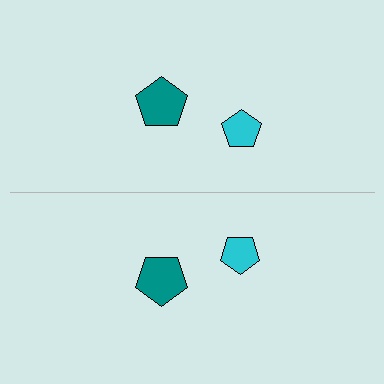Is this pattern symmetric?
Yes, this pattern has bilateral (reflection) symmetry.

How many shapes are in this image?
There are 4 shapes in this image.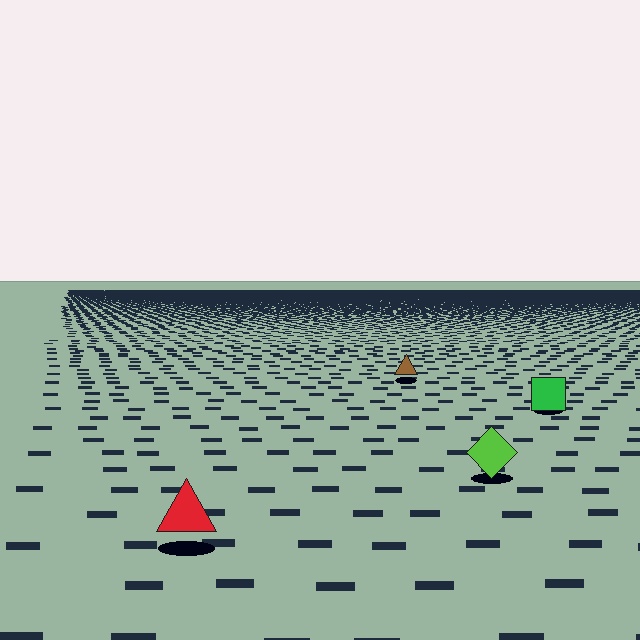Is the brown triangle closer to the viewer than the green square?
No. The green square is closer — you can tell from the texture gradient: the ground texture is coarser near it.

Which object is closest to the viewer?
The red triangle is closest. The texture marks near it are larger and more spread out.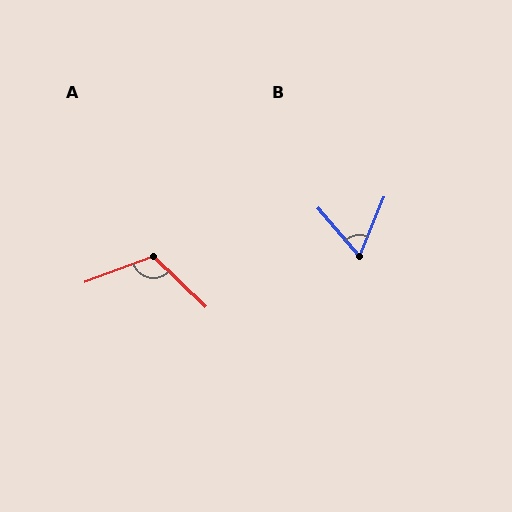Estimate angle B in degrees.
Approximately 63 degrees.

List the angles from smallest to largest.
B (63°), A (116°).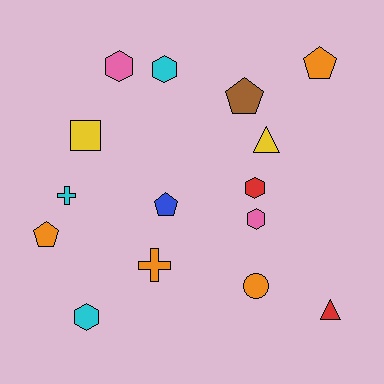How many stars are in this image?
There are no stars.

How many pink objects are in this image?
There are 2 pink objects.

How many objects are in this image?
There are 15 objects.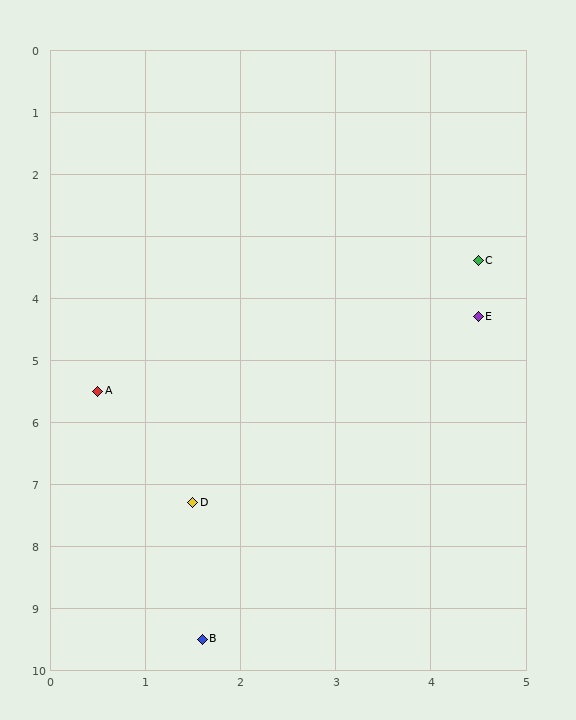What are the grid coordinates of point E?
Point E is at approximately (4.5, 4.3).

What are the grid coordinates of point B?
Point B is at approximately (1.6, 9.5).